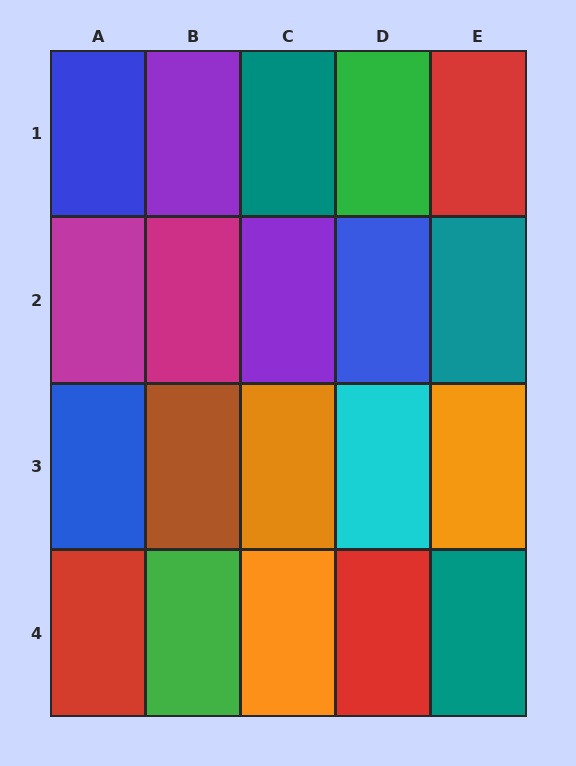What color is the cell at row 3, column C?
Orange.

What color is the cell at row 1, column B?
Purple.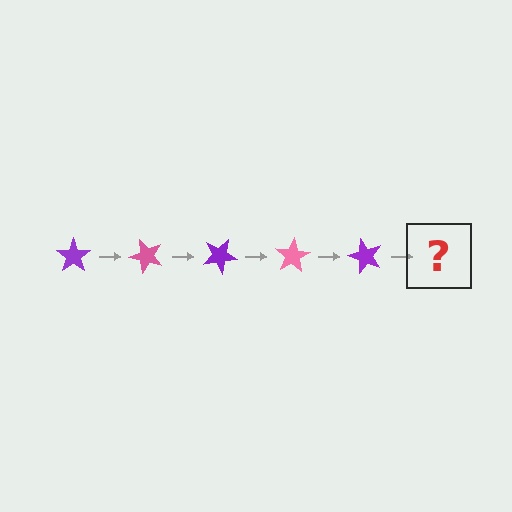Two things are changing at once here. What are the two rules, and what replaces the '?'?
The two rules are that it rotates 50 degrees each step and the color cycles through purple and pink. The '?' should be a pink star, rotated 250 degrees from the start.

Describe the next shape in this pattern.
It should be a pink star, rotated 250 degrees from the start.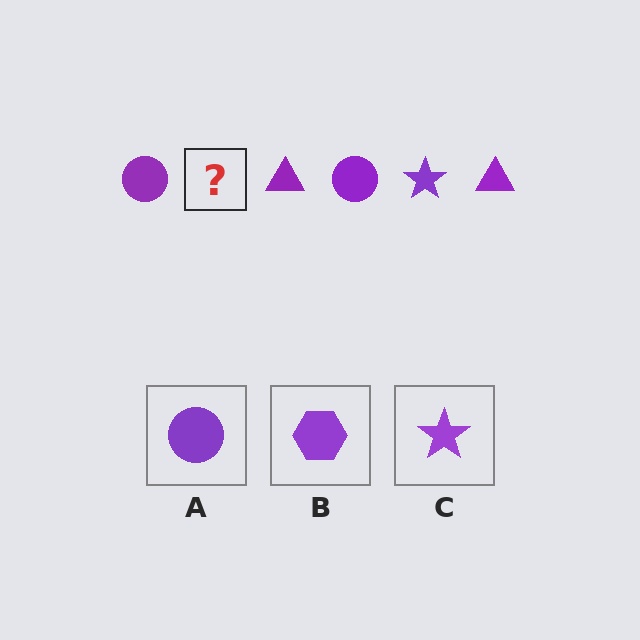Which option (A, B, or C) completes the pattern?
C.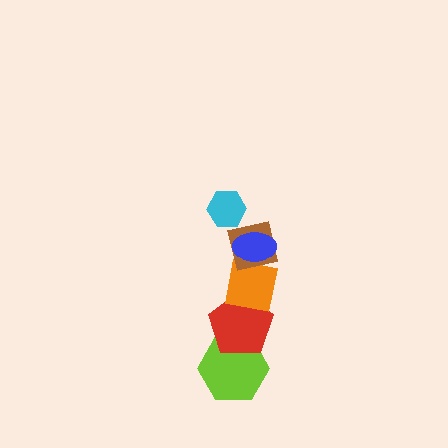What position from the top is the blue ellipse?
The blue ellipse is 2nd from the top.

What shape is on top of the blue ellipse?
The cyan hexagon is on top of the blue ellipse.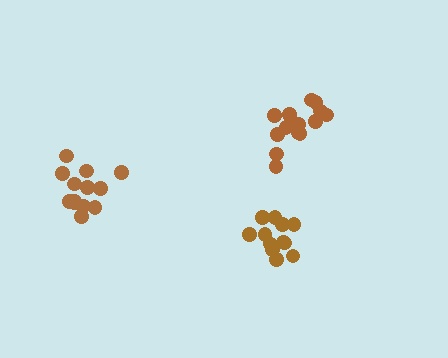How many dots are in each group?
Group 1: 12 dots, Group 2: 15 dots, Group 3: 13 dots (40 total).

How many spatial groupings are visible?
There are 3 spatial groupings.